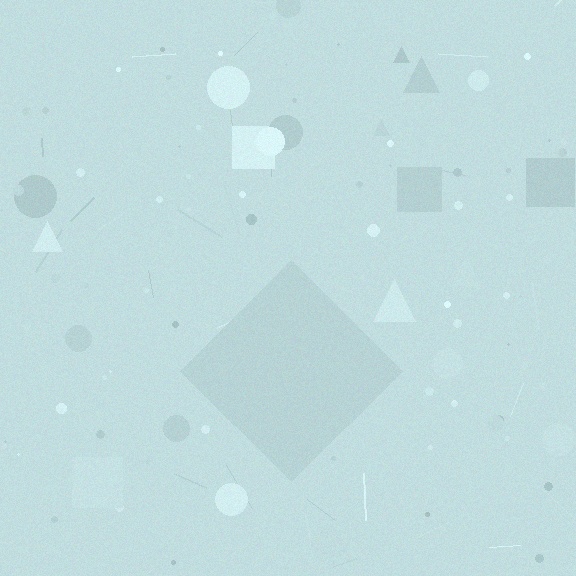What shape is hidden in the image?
A diamond is hidden in the image.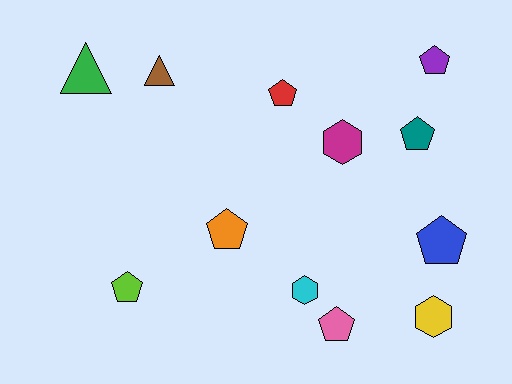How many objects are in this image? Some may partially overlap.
There are 12 objects.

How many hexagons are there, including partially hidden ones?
There are 3 hexagons.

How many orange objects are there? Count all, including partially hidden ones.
There is 1 orange object.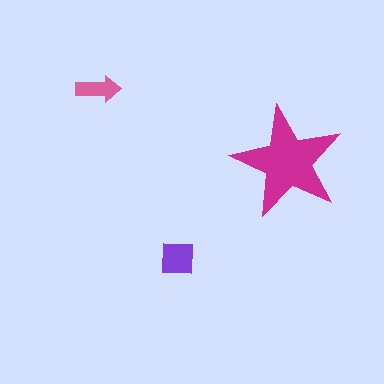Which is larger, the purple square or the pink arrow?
The purple square.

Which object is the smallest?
The pink arrow.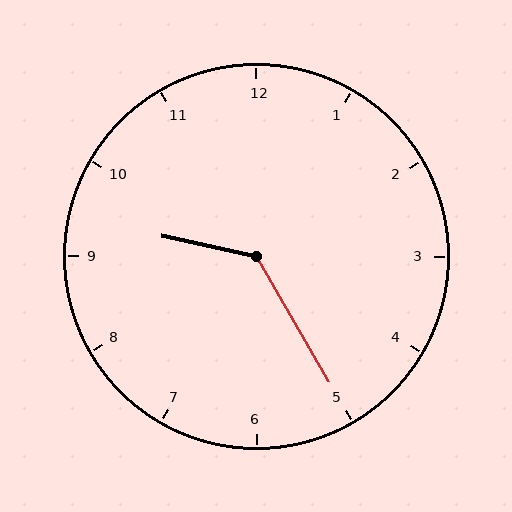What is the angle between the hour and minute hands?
Approximately 132 degrees.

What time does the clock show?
9:25.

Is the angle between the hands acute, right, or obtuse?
It is obtuse.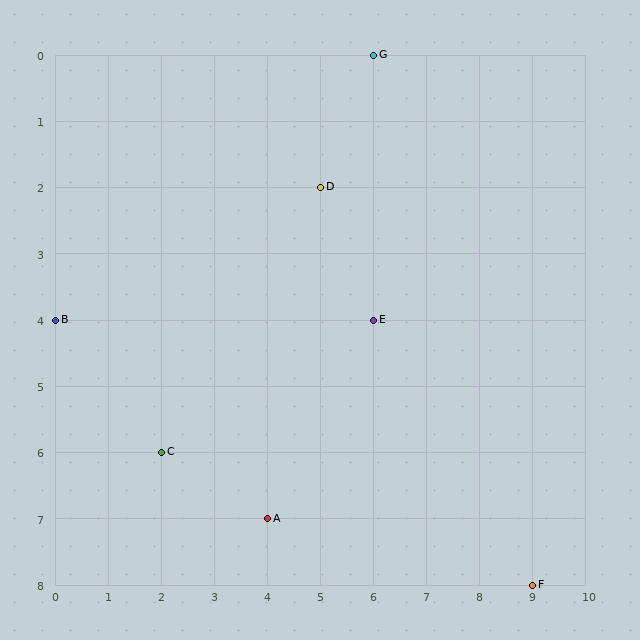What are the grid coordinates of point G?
Point G is at grid coordinates (6, 0).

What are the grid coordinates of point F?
Point F is at grid coordinates (9, 8).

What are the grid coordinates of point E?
Point E is at grid coordinates (6, 4).